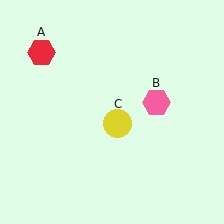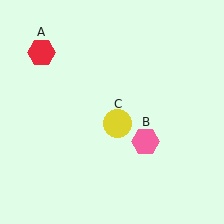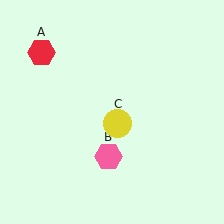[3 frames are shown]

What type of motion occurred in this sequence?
The pink hexagon (object B) rotated clockwise around the center of the scene.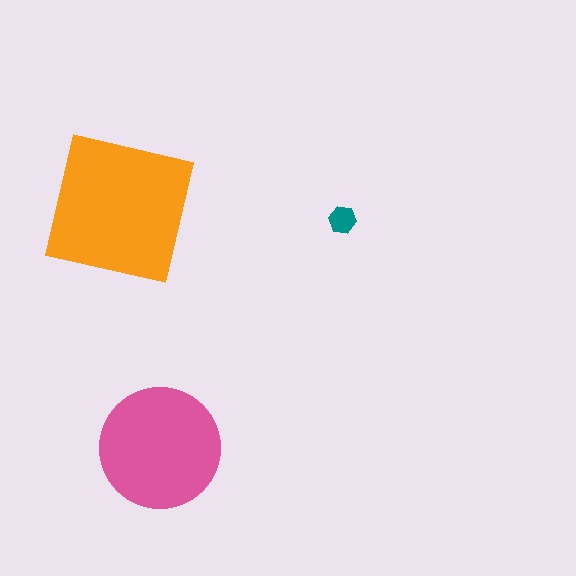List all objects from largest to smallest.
The orange square, the pink circle, the teal hexagon.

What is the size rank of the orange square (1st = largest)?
1st.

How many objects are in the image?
There are 3 objects in the image.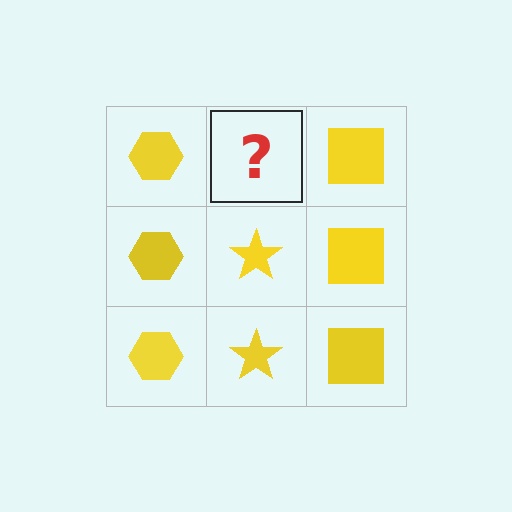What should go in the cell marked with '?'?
The missing cell should contain a yellow star.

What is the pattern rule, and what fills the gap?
The rule is that each column has a consistent shape. The gap should be filled with a yellow star.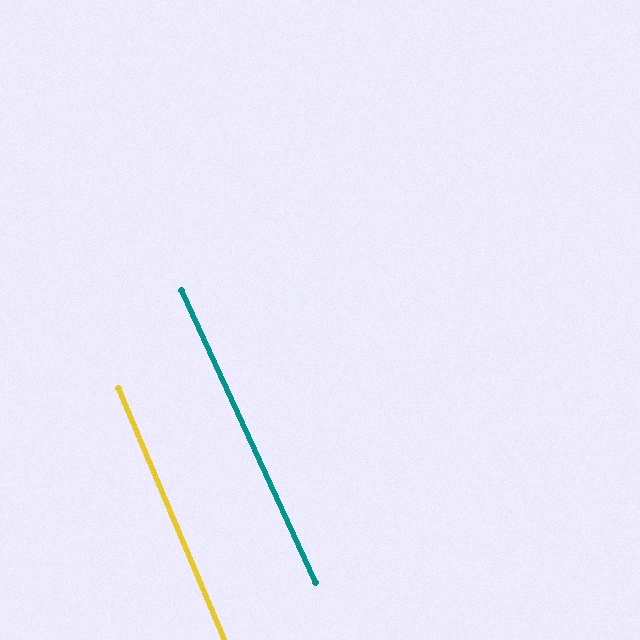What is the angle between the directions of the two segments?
Approximately 2 degrees.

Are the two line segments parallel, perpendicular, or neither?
Parallel — their directions differ by only 1.9°.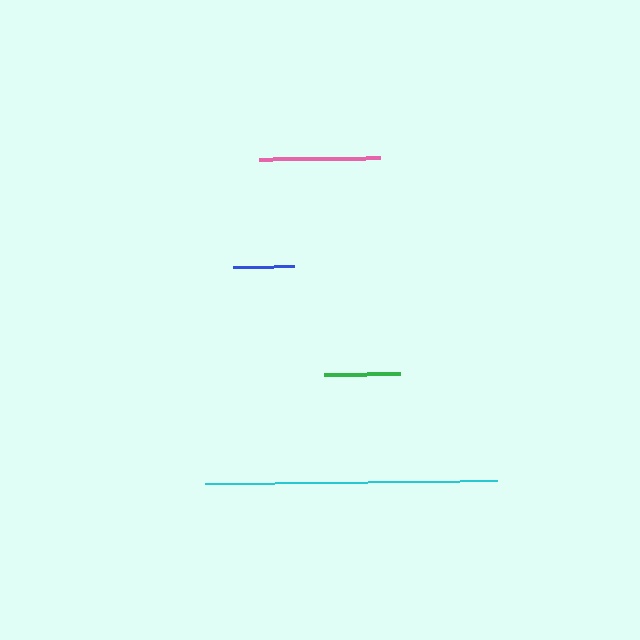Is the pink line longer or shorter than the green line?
The pink line is longer than the green line.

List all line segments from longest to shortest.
From longest to shortest: cyan, pink, green, blue.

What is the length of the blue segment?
The blue segment is approximately 61 pixels long.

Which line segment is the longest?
The cyan line is the longest at approximately 292 pixels.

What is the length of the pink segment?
The pink segment is approximately 121 pixels long.